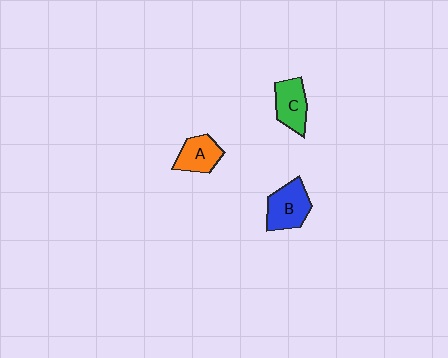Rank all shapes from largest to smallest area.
From largest to smallest: B (blue), C (green), A (orange).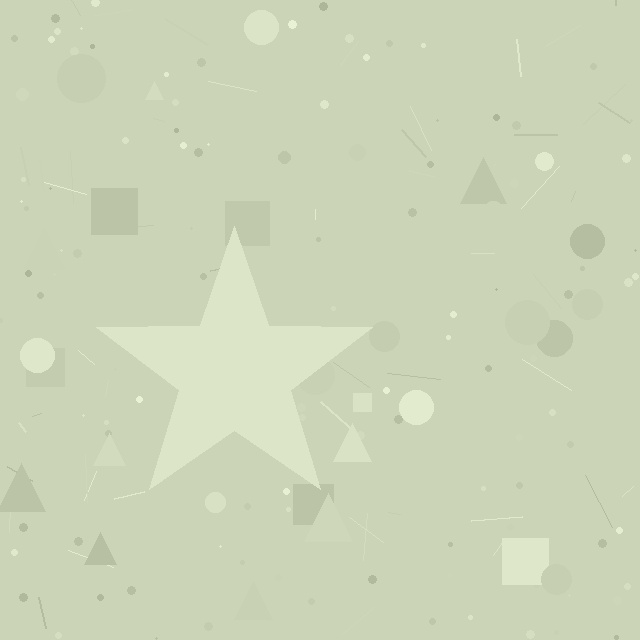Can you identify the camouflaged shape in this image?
The camouflaged shape is a star.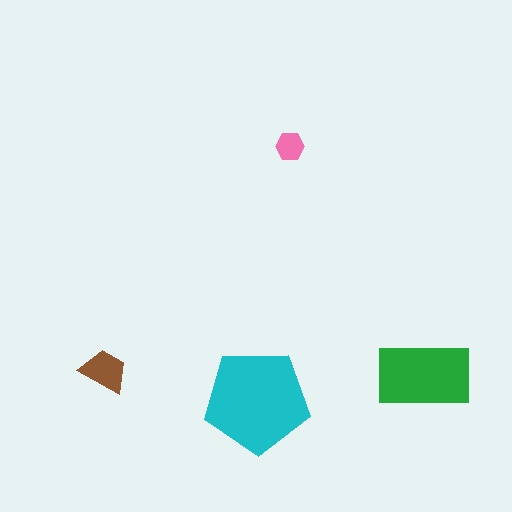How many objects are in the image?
There are 4 objects in the image.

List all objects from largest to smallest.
The cyan pentagon, the green rectangle, the brown trapezoid, the pink hexagon.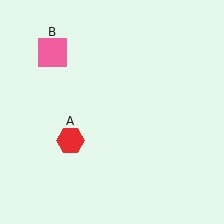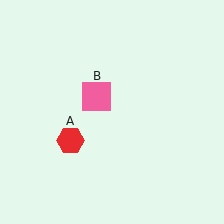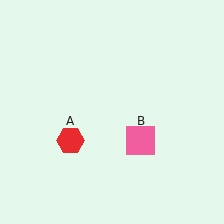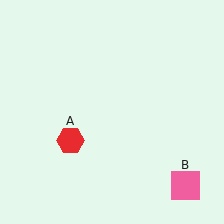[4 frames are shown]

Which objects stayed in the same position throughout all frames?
Red hexagon (object A) remained stationary.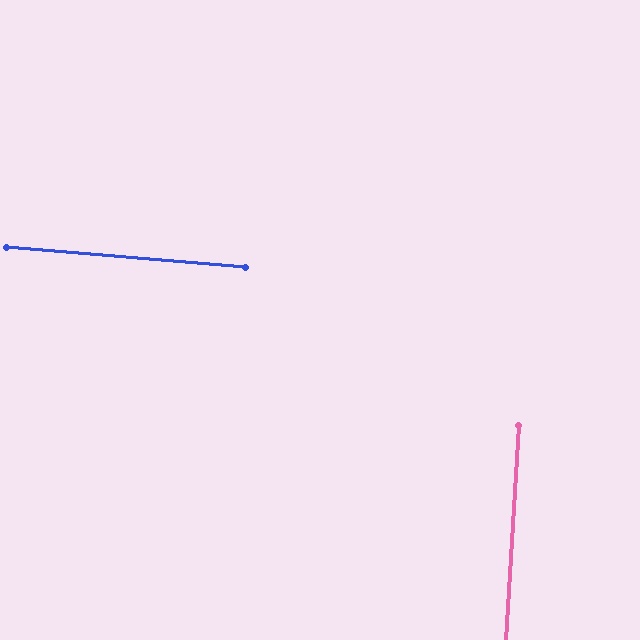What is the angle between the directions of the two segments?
Approximately 89 degrees.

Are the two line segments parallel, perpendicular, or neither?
Perpendicular — they meet at approximately 89°.